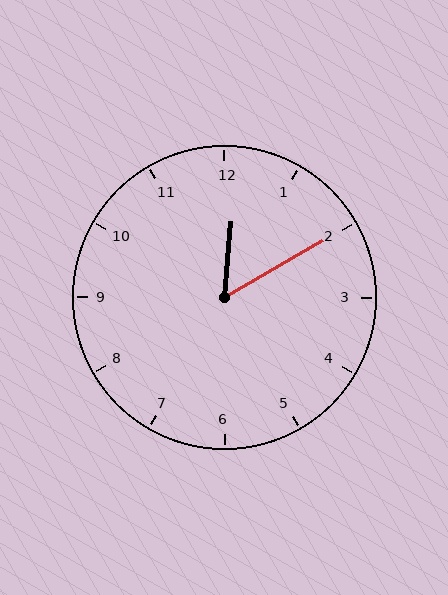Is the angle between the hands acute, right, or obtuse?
It is acute.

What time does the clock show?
12:10.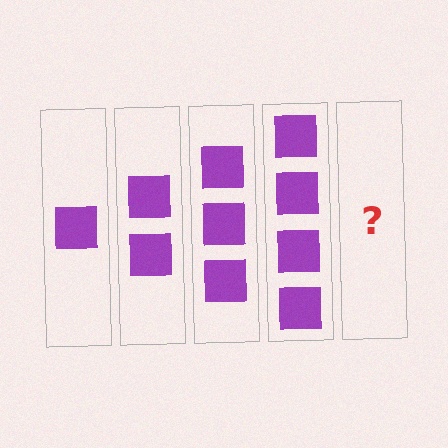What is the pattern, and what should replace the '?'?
The pattern is that each step adds one more square. The '?' should be 5 squares.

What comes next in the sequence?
The next element should be 5 squares.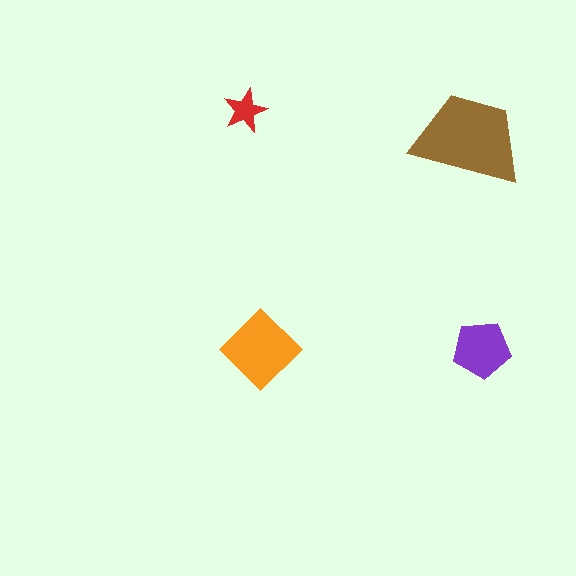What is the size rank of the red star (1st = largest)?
4th.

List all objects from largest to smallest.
The brown trapezoid, the orange diamond, the purple pentagon, the red star.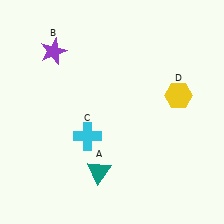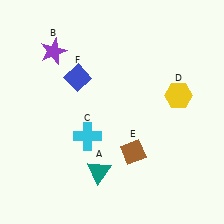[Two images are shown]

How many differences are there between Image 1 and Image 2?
There are 2 differences between the two images.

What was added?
A brown diamond (E), a blue diamond (F) were added in Image 2.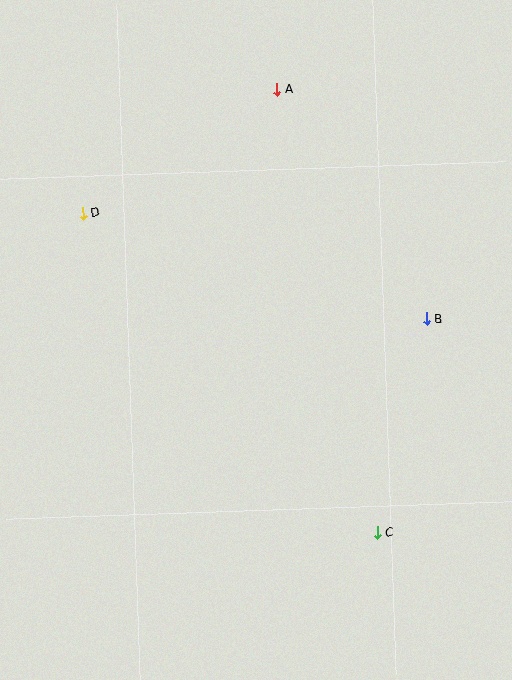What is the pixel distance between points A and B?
The distance between A and B is 274 pixels.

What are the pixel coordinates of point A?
Point A is at (277, 89).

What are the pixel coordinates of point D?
Point D is at (83, 213).